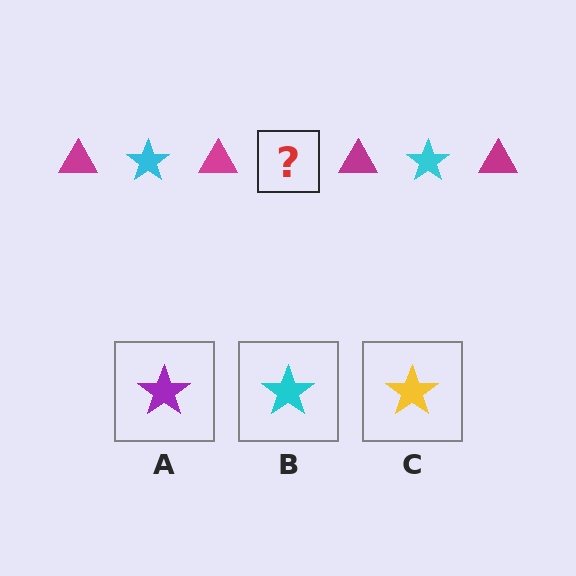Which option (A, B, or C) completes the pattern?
B.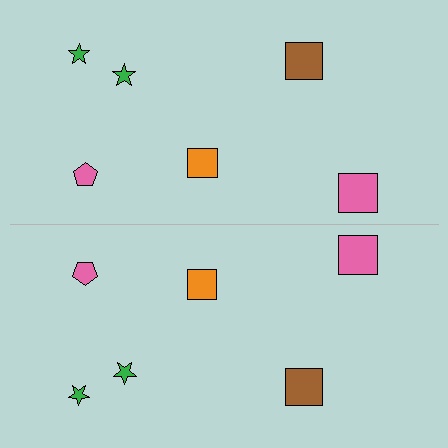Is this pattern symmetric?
Yes, this pattern has bilateral (reflection) symmetry.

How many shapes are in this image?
There are 12 shapes in this image.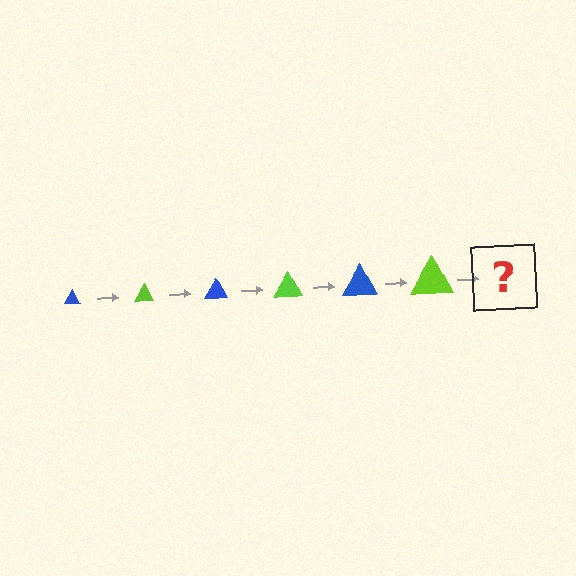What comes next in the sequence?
The next element should be a blue triangle, larger than the previous one.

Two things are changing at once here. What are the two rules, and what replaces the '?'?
The two rules are that the triangle grows larger each step and the color cycles through blue and lime. The '?' should be a blue triangle, larger than the previous one.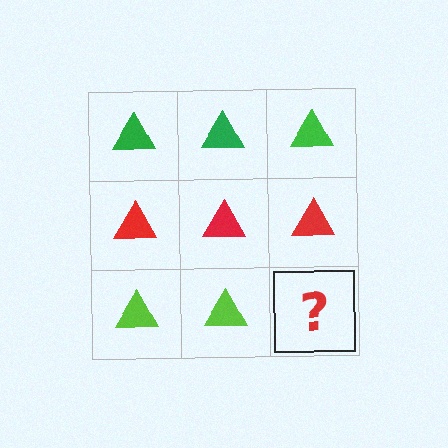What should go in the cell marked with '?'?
The missing cell should contain a lime triangle.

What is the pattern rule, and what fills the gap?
The rule is that each row has a consistent color. The gap should be filled with a lime triangle.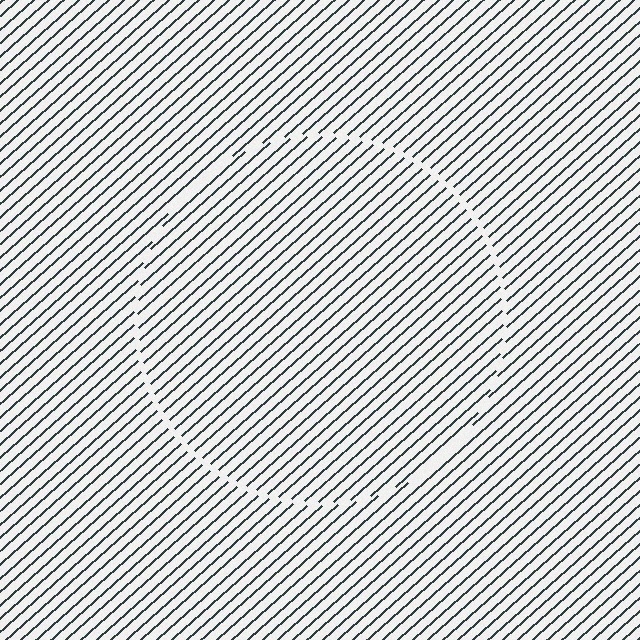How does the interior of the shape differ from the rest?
The interior of the shape contains the same grating, shifted by half a period — the contour is defined by the phase discontinuity where line-ends from the inner and outer gratings abut.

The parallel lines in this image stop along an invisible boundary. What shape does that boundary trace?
An illusory circle. The interior of the shape contains the same grating, shifted by half a period — the contour is defined by the phase discontinuity where line-ends from the inner and outer gratings abut.